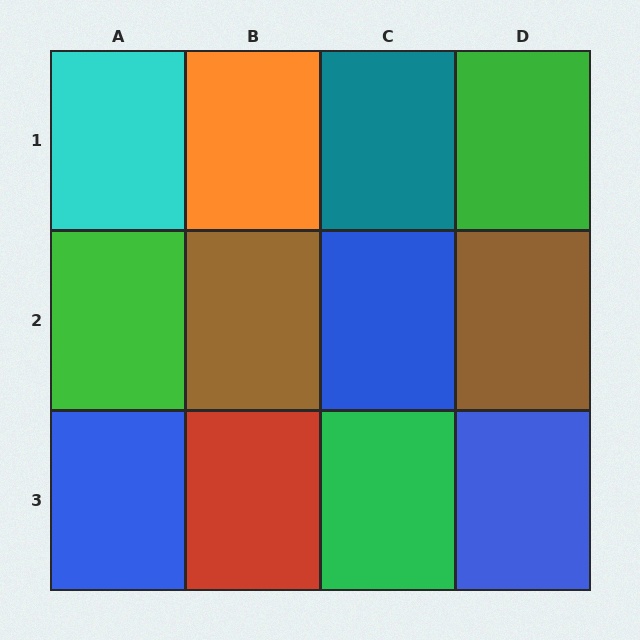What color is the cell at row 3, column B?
Red.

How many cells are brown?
2 cells are brown.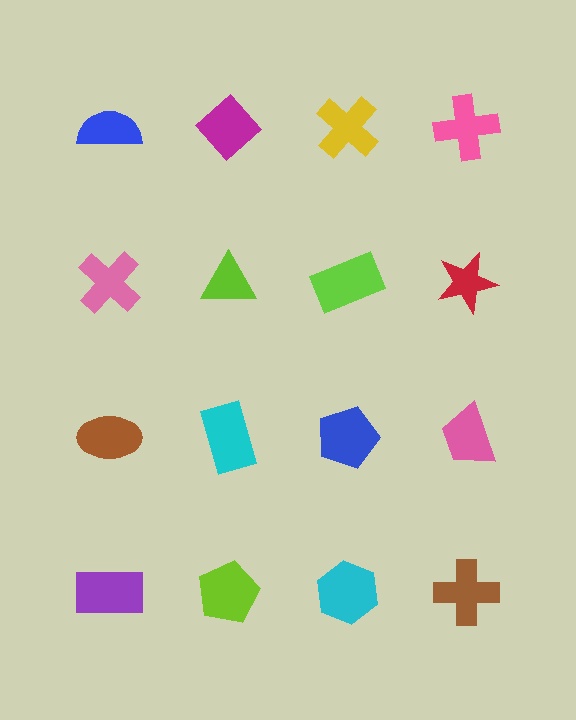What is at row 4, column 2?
A lime pentagon.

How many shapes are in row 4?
4 shapes.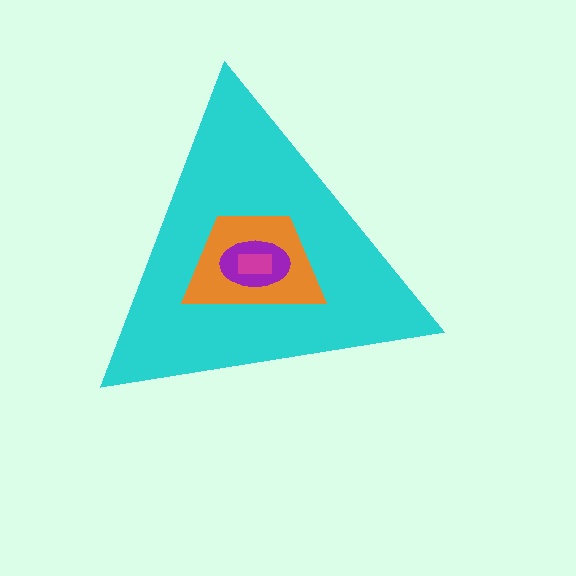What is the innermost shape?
The magenta rectangle.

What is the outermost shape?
The cyan triangle.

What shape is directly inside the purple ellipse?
The magenta rectangle.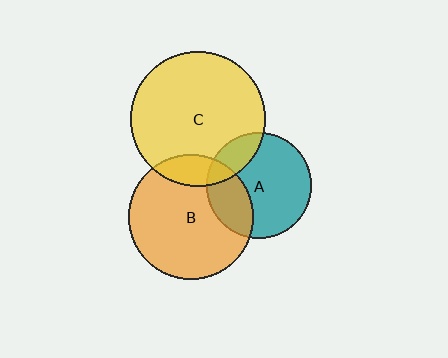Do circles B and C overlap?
Yes.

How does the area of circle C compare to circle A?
Approximately 1.6 times.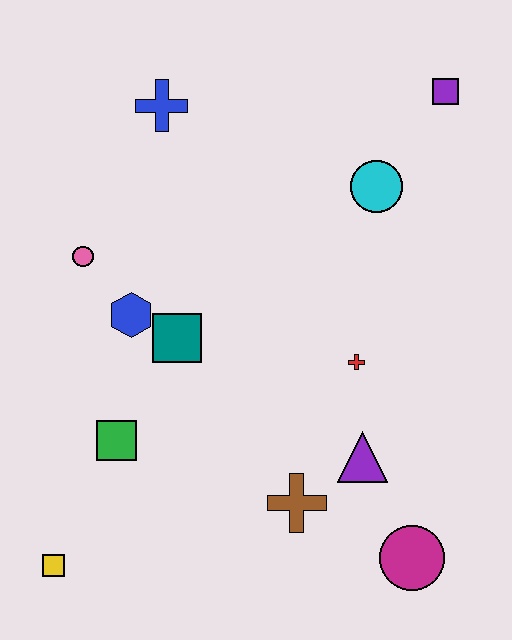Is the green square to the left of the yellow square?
No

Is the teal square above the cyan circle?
No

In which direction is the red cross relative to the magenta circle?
The red cross is above the magenta circle.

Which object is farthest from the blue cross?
The magenta circle is farthest from the blue cross.